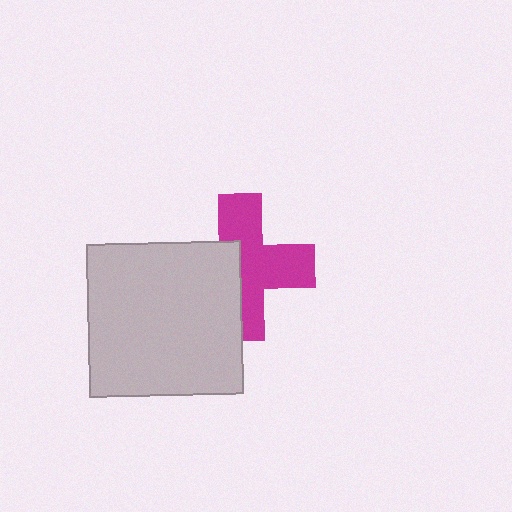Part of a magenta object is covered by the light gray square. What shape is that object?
It is a cross.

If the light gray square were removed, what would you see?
You would see the complete magenta cross.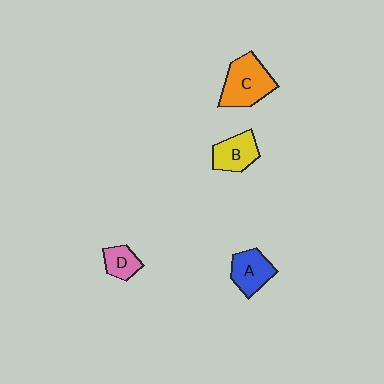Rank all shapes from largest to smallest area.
From largest to smallest: C (orange), A (blue), B (yellow), D (pink).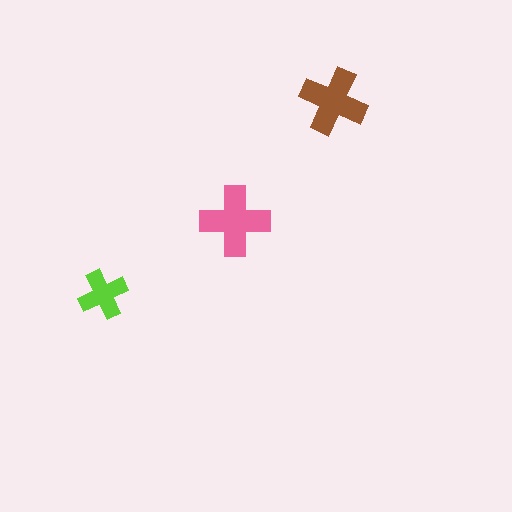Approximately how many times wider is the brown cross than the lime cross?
About 1.5 times wider.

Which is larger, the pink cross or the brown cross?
The pink one.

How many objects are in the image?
There are 3 objects in the image.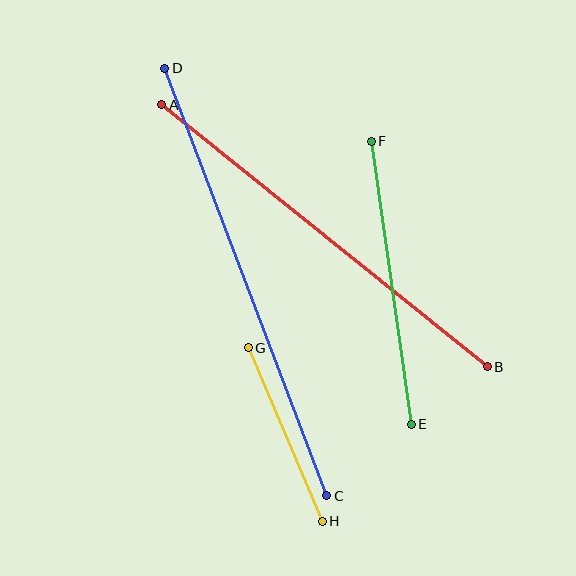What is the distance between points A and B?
The distance is approximately 418 pixels.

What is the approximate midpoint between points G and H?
The midpoint is at approximately (285, 435) pixels.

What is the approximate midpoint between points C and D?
The midpoint is at approximately (246, 282) pixels.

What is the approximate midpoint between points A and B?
The midpoint is at approximately (325, 236) pixels.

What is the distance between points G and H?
The distance is approximately 188 pixels.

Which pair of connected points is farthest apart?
Points C and D are farthest apart.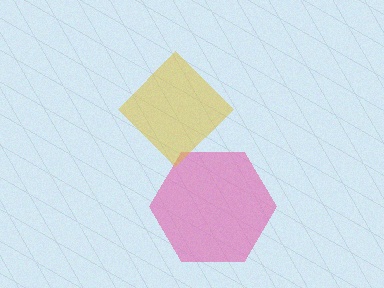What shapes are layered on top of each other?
The layered shapes are: a pink hexagon, a yellow diamond.